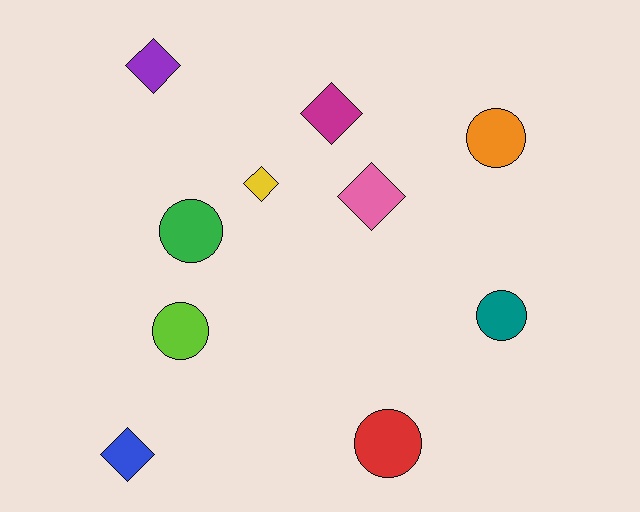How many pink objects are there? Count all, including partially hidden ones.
There is 1 pink object.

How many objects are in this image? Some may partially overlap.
There are 10 objects.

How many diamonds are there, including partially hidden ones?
There are 5 diamonds.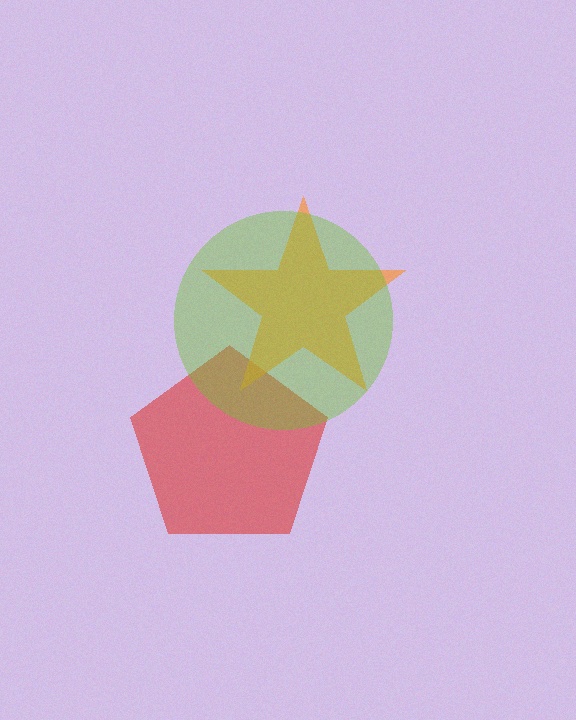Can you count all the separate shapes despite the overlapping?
Yes, there are 3 separate shapes.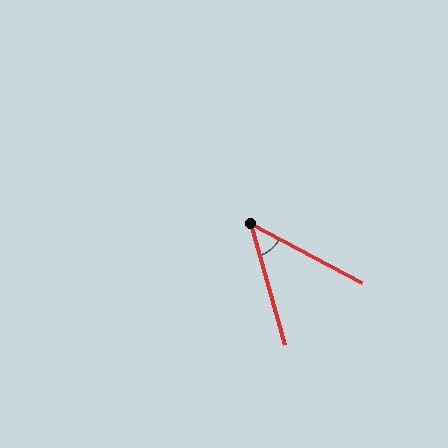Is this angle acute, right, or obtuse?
It is acute.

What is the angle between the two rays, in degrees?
Approximately 46 degrees.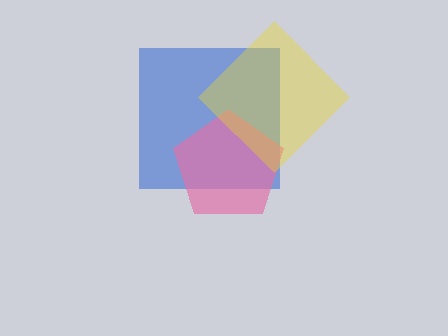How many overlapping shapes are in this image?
There are 3 overlapping shapes in the image.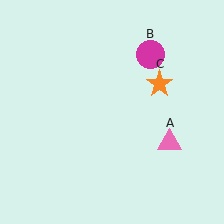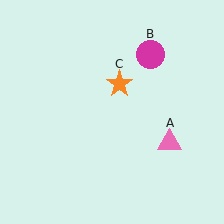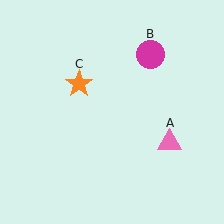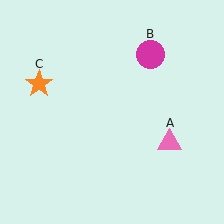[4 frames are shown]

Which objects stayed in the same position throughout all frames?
Pink triangle (object A) and magenta circle (object B) remained stationary.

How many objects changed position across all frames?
1 object changed position: orange star (object C).